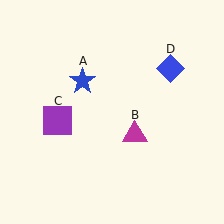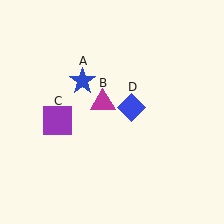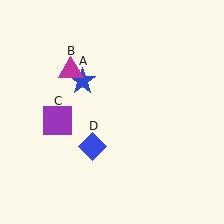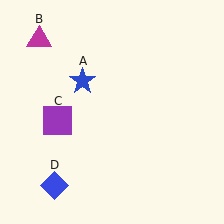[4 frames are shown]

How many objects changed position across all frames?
2 objects changed position: magenta triangle (object B), blue diamond (object D).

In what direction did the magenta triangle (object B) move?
The magenta triangle (object B) moved up and to the left.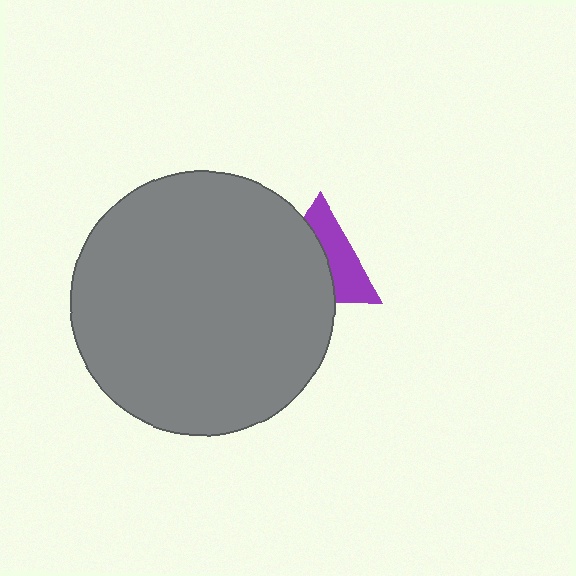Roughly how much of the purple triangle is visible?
About half of it is visible (roughly 45%).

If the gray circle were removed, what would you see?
You would see the complete purple triangle.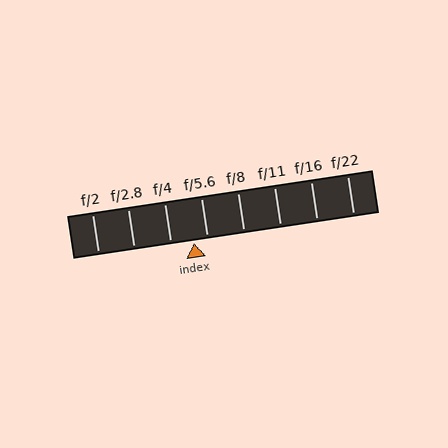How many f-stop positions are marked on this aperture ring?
There are 8 f-stop positions marked.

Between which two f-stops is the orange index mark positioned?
The index mark is between f/4 and f/5.6.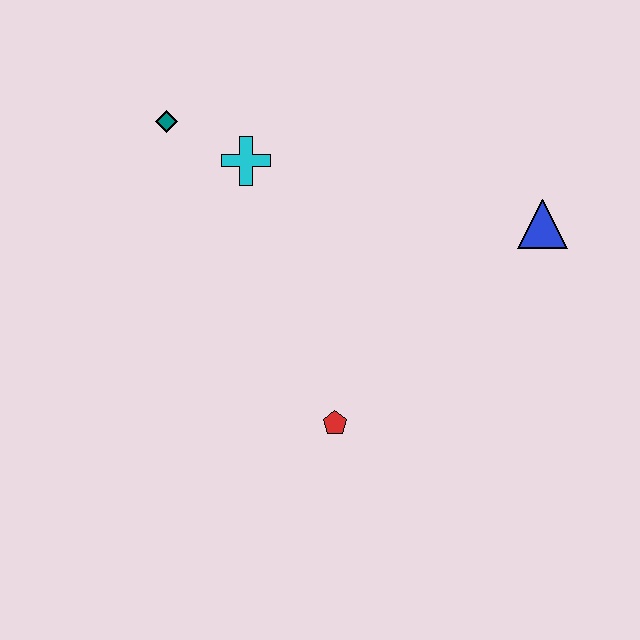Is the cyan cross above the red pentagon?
Yes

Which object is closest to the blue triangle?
The red pentagon is closest to the blue triangle.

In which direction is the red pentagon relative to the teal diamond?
The red pentagon is below the teal diamond.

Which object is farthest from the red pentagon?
The teal diamond is farthest from the red pentagon.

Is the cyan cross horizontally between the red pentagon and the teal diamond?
Yes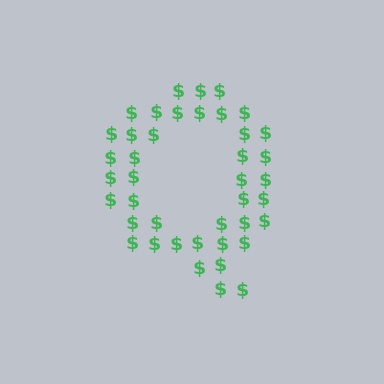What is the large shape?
The large shape is the letter Q.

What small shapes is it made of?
It is made of small dollar signs.